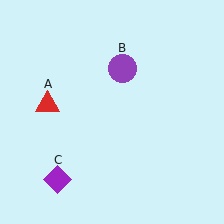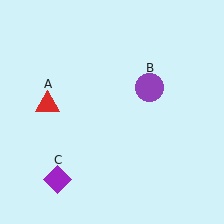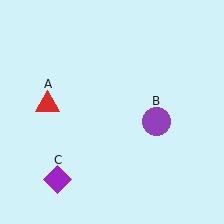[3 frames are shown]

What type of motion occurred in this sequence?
The purple circle (object B) rotated clockwise around the center of the scene.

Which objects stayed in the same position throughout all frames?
Red triangle (object A) and purple diamond (object C) remained stationary.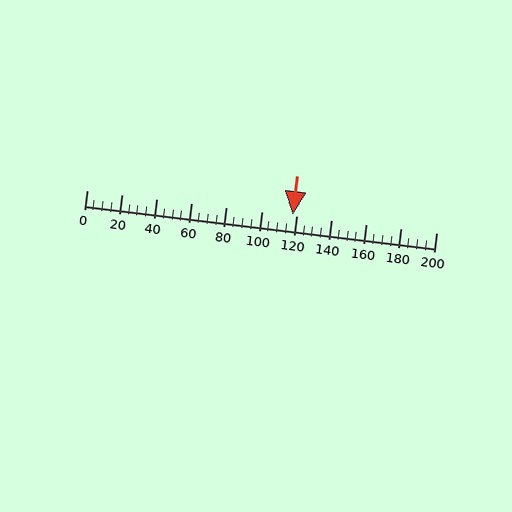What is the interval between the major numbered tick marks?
The major tick marks are spaced 20 units apart.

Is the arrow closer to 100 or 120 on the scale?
The arrow is closer to 120.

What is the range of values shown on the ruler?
The ruler shows values from 0 to 200.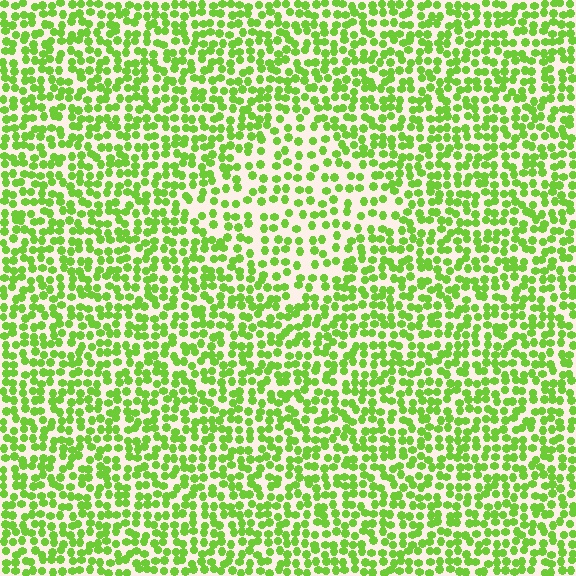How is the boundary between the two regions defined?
The boundary is defined by a change in element density (approximately 1.7x ratio). All elements are the same color, size, and shape.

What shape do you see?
I see a diamond.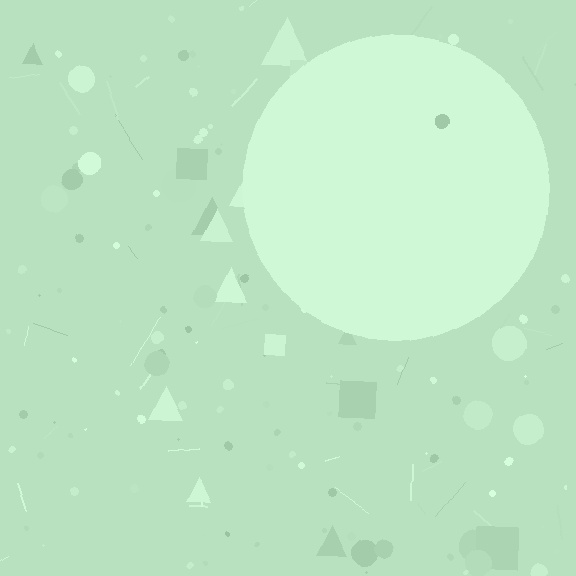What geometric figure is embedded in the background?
A circle is embedded in the background.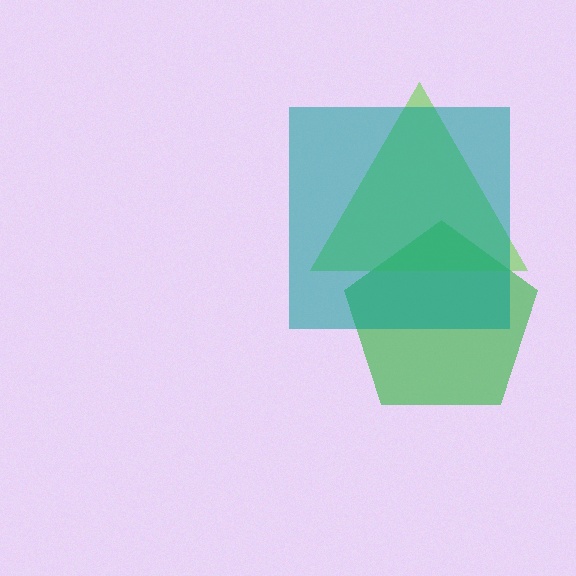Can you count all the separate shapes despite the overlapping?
Yes, there are 3 separate shapes.